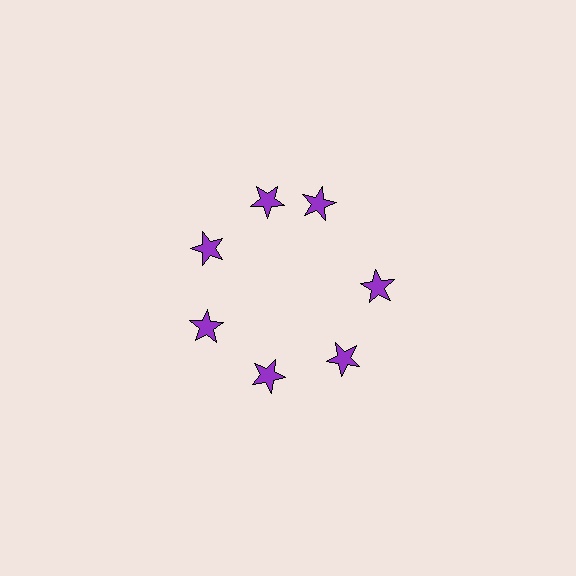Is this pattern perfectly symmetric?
No. The 7 purple stars are arranged in a ring, but one element near the 1 o'clock position is rotated out of alignment along the ring, breaking the 7-fold rotational symmetry.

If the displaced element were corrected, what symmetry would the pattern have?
It would have 7-fold rotational symmetry — the pattern would map onto itself every 51 degrees.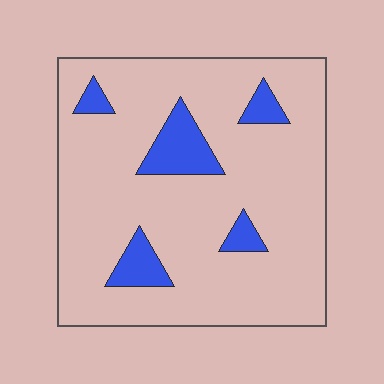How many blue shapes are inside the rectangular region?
5.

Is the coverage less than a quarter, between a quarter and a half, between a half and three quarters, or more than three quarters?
Less than a quarter.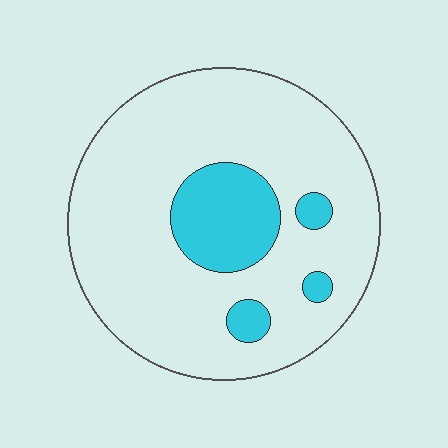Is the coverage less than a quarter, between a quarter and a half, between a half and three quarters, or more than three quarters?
Less than a quarter.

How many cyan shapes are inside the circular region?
4.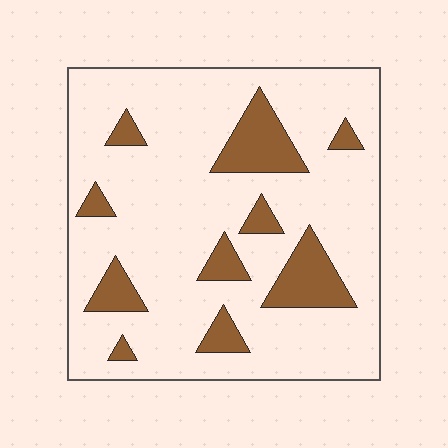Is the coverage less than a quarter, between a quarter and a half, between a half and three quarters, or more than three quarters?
Less than a quarter.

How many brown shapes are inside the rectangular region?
10.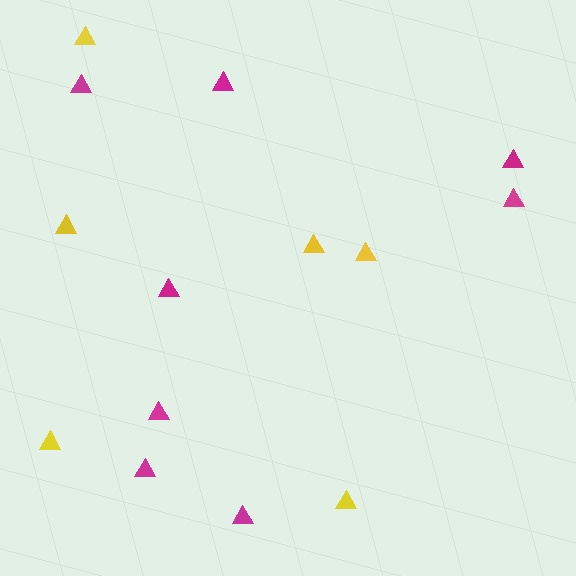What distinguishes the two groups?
There are 2 groups: one group of yellow triangles (6) and one group of magenta triangles (8).